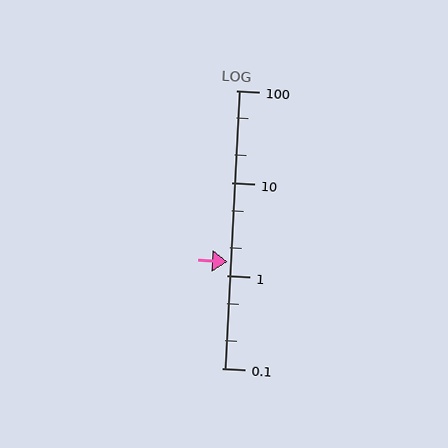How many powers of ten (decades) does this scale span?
The scale spans 3 decades, from 0.1 to 100.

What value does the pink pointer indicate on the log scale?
The pointer indicates approximately 1.4.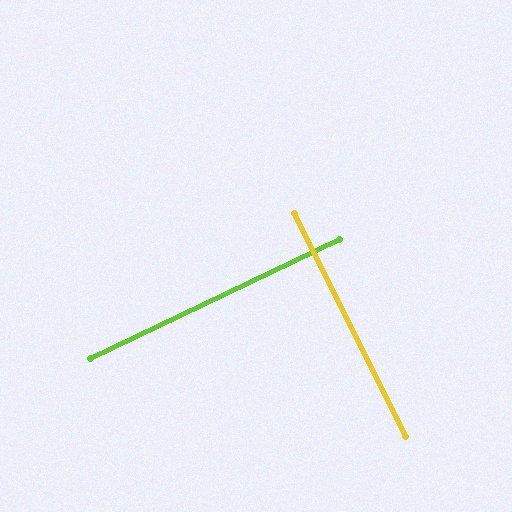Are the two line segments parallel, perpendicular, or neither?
Perpendicular — they meet at approximately 89°.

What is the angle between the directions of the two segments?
Approximately 89 degrees.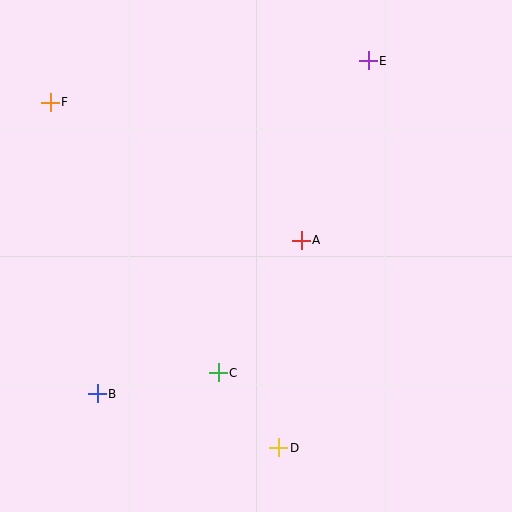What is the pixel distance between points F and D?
The distance between F and D is 414 pixels.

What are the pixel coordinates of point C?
Point C is at (218, 373).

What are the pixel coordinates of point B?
Point B is at (97, 394).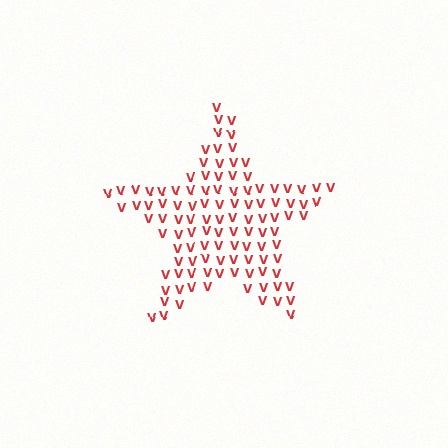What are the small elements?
The small elements are letter V's.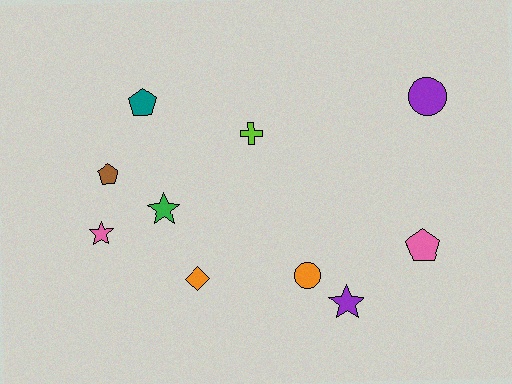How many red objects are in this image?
There are no red objects.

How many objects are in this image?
There are 10 objects.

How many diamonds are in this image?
There is 1 diamond.